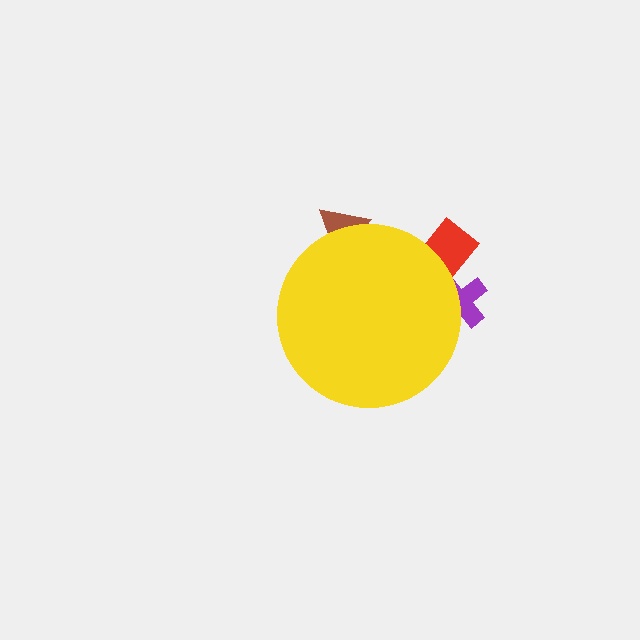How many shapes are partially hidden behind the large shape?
3 shapes are partially hidden.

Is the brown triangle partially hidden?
Yes, the brown triangle is partially hidden behind the yellow circle.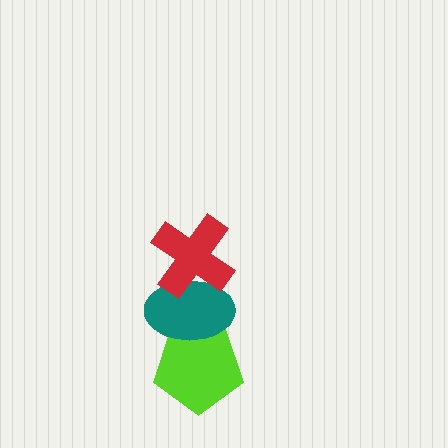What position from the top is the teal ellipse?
The teal ellipse is 2nd from the top.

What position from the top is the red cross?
The red cross is 1st from the top.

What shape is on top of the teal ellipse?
The red cross is on top of the teal ellipse.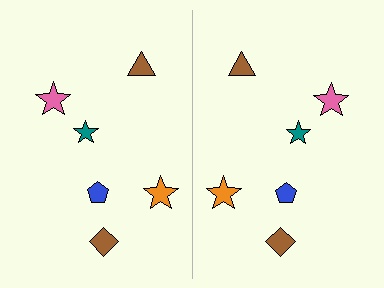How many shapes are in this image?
There are 12 shapes in this image.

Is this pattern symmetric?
Yes, this pattern has bilateral (reflection) symmetry.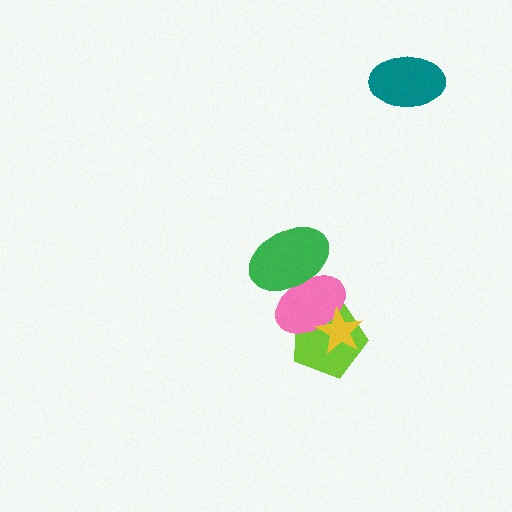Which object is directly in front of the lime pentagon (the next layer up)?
The pink ellipse is directly in front of the lime pentagon.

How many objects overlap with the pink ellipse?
3 objects overlap with the pink ellipse.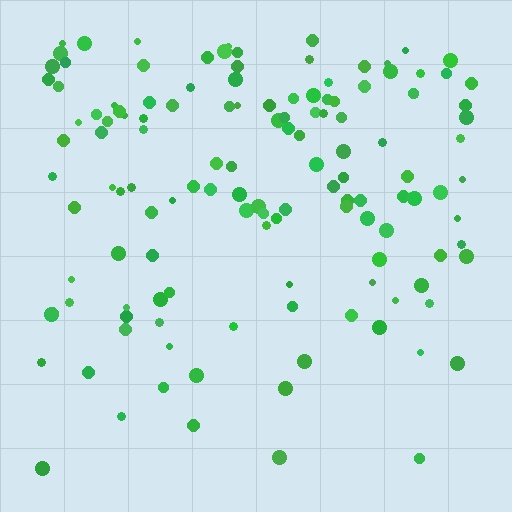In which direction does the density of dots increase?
From bottom to top, with the top side densest.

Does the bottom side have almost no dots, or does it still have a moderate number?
Still a moderate number, just noticeably fewer than the top.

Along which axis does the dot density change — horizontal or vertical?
Vertical.